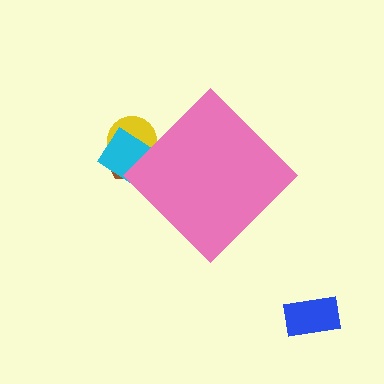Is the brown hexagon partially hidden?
Yes, the brown hexagon is partially hidden behind the pink diamond.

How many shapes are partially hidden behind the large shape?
3 shapes are partially hidden.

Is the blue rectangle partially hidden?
No, the blue rectangle is fully visible.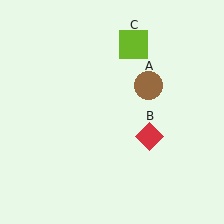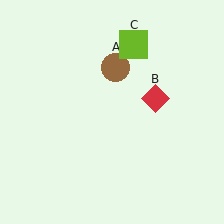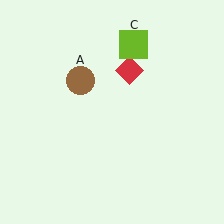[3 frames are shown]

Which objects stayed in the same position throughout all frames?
Lime square (object C) remained stationary.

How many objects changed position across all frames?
2 objects changed position: brown circle (object A), red diamond (object B).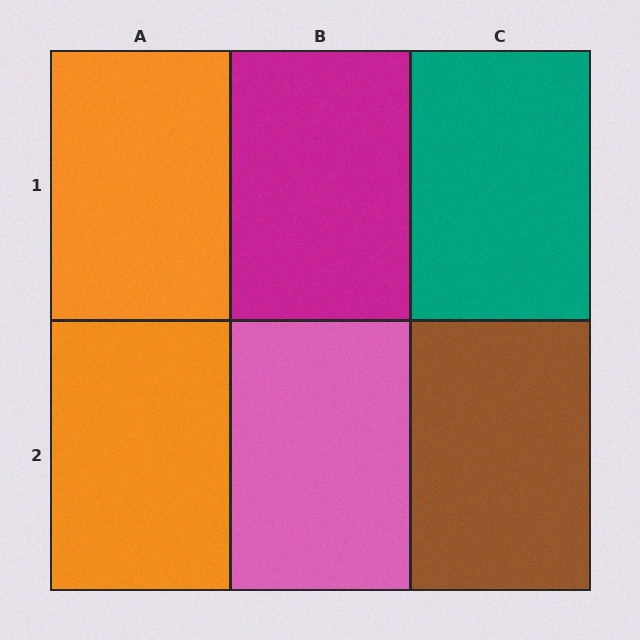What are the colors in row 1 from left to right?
Orange, magenta, teal.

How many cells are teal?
1 cell is teal.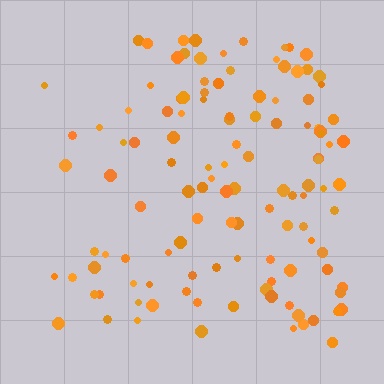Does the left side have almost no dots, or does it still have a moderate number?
Still a moderate number, just noticeably fewer than the right.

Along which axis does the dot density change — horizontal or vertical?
Horizontal.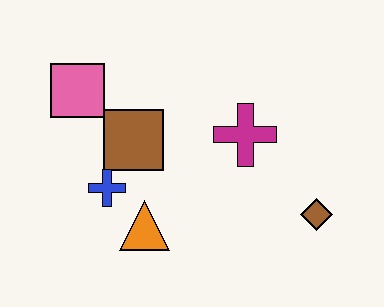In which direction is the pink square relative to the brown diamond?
The pink square is to the left of the brown diamond.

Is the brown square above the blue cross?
Yes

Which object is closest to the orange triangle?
The blue cross is closest to the orange triangle.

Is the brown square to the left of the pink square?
No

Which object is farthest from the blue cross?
The brown diamond is farthest from the blue cross.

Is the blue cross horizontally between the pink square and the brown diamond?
Yes